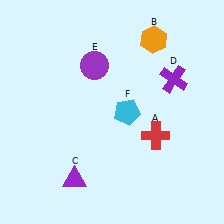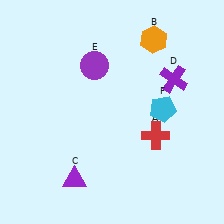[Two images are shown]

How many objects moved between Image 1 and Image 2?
1 object moved between the two images.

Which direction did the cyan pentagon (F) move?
The cyan pentagon (F) moved right.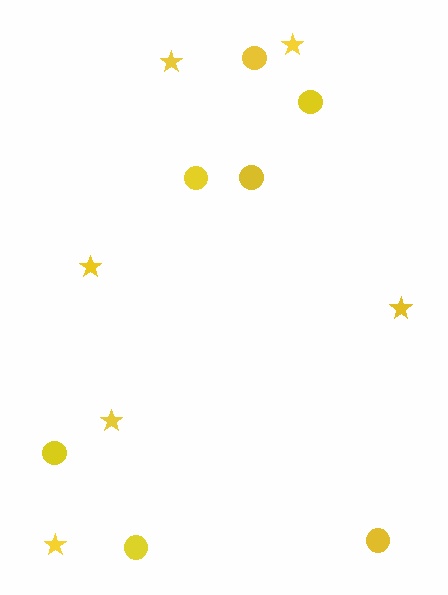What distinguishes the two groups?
There are 2 groups: one group of circles (7) and one group of stars (6).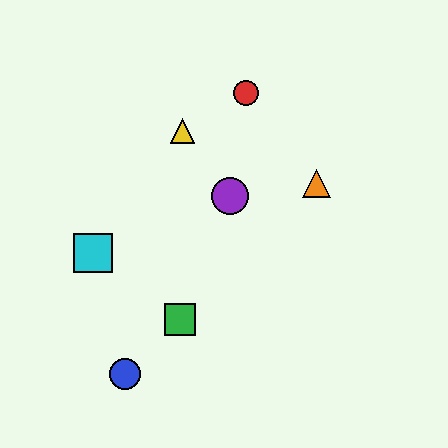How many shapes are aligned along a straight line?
3 shapes (the blue circle, the green square, the orange triangle) are aligned along a straight line.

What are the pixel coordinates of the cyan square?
The cyan square is at (93, 253).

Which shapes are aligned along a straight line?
The blue circle, the green square, the orange triangle are aligned along a straight line.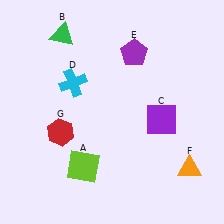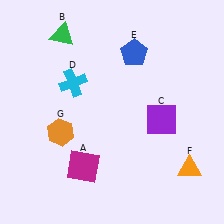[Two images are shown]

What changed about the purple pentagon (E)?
In Image 1, E is purple. In Image 2, it changed to blue.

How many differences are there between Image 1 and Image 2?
There are 3 differences between the two images.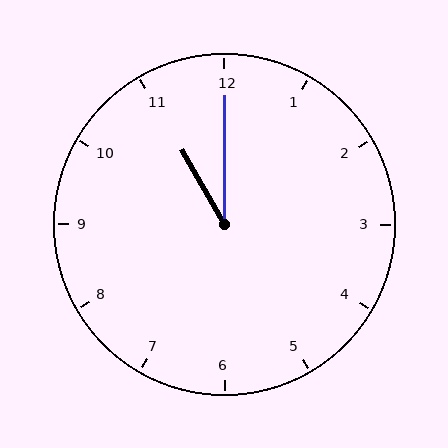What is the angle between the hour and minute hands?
Approximately 30 degrees.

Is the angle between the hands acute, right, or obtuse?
It is acute.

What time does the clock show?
11:00.